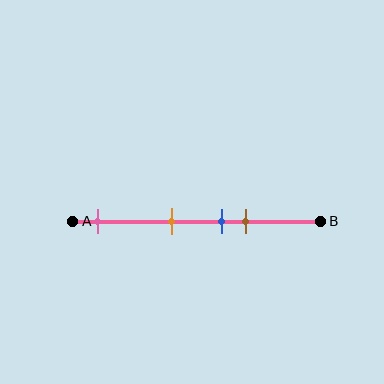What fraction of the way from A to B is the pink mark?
The pink mark is approximately 10% (0.1) of the way from A to B.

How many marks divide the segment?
There are 4 marks dividing the segment.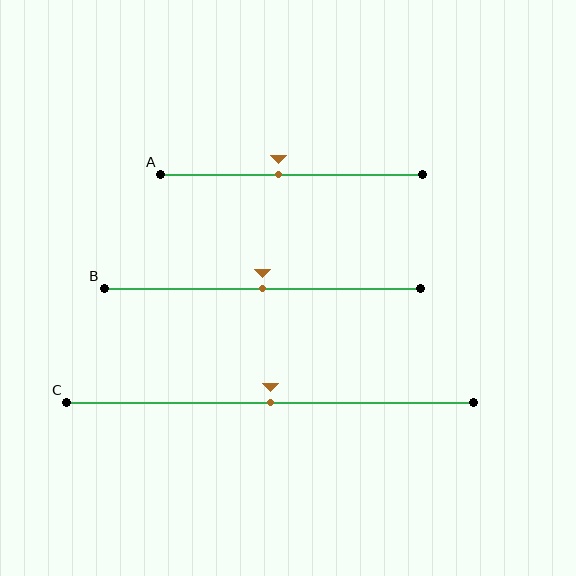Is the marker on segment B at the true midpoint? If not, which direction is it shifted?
Yes, the marker on segment B is at the true midpoint.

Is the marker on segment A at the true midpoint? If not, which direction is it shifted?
No, the marker on segment A is shifted to the left by about 5% of the segment length.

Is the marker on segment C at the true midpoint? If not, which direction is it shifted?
Yes, the marker on segment C is at the true midpoint.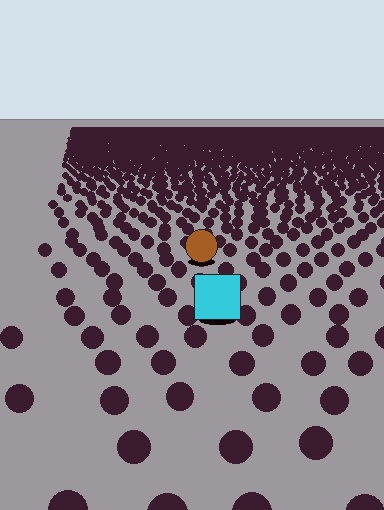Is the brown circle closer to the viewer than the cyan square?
No. The cyan square is closer — you can tell from the texture gradient: the ground texture is coarser near it.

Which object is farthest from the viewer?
The brown circle is farthest from the viewer. It appears smaller and the ground texture around it is denser.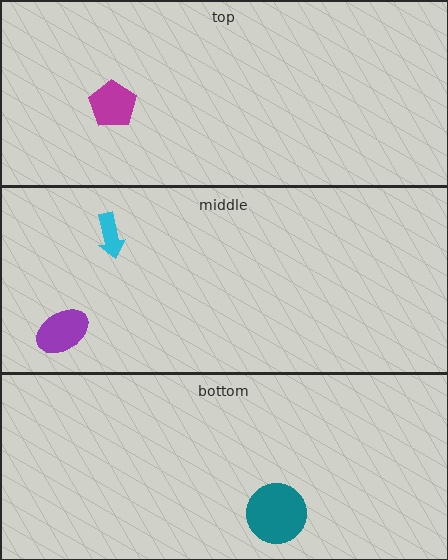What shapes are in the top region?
The magenta pentagon.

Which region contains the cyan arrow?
The middle region.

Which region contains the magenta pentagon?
The top region.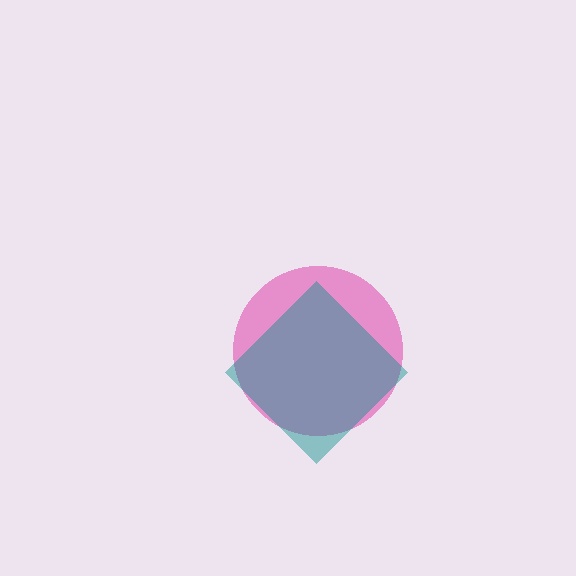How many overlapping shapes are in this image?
There are 2 overlapping shapes in the image.